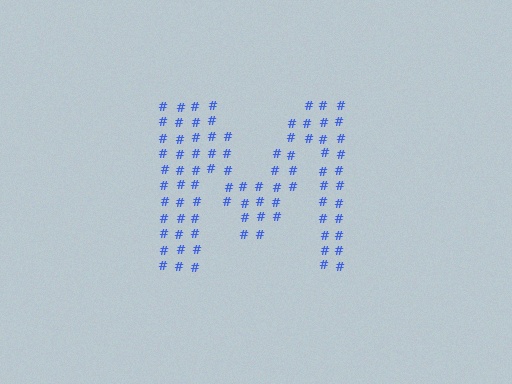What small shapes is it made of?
It is made of small hash symbols.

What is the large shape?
The large shape is the letter M.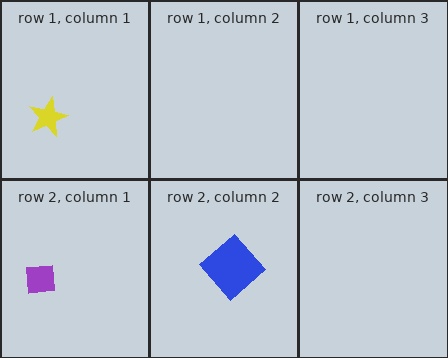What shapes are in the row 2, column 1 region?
The purple square.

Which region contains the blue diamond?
The row 2, column 2 region.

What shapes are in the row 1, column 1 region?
The yellow star.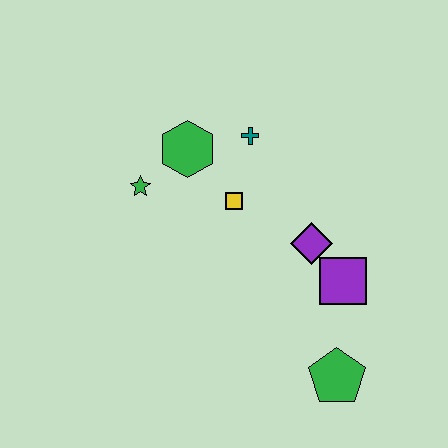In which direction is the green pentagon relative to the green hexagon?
The green pentagon is below the green hexagon.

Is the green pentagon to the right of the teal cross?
Yes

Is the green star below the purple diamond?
No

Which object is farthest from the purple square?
The green star is farthest from the purple square.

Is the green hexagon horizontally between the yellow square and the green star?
Yes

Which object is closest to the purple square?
The purple diamond is closest to the purple square.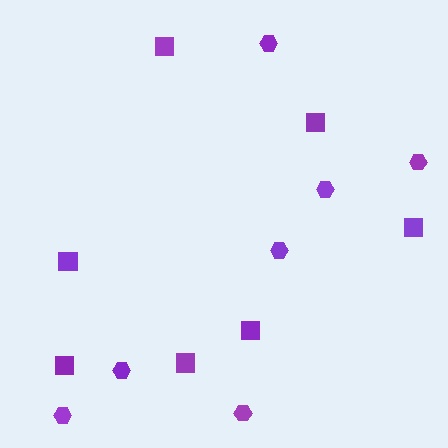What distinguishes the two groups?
There are 2 groups: one group of squares (7) and one group of hexagons (7).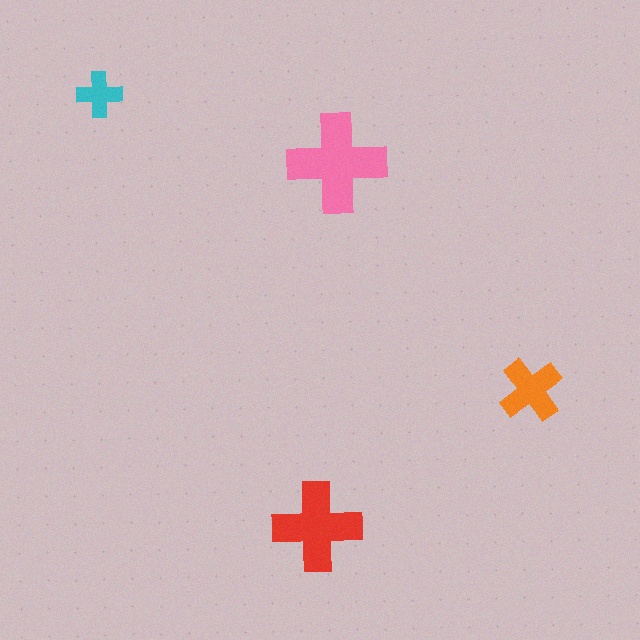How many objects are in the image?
There are 4 objects in the image.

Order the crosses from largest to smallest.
the pink one, the red one, the orange one, the cyan one.